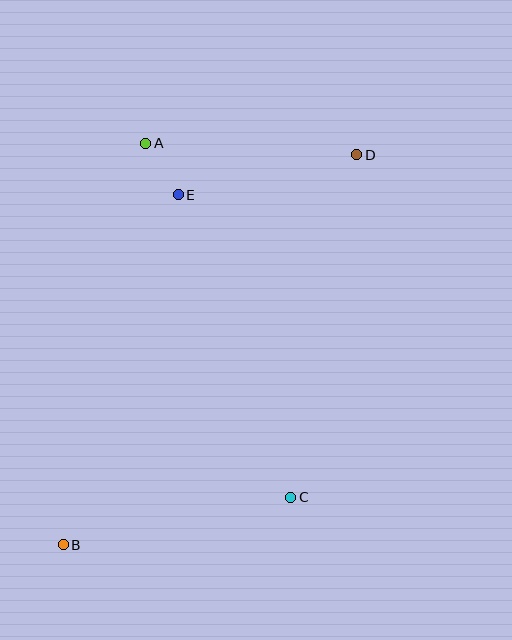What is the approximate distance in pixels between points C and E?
The distance between C and E is approximately 323 pixels.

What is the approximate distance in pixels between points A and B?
The distance between A and B is approximately 410 pixels.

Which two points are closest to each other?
Points A and E are closest to each other.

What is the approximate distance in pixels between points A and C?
The distance between A and C is approximately 383 pixels.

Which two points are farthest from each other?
Points B and D are farthest from each other.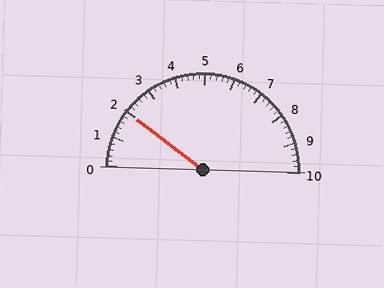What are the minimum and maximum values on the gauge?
The gauge ranges from 0 to 10.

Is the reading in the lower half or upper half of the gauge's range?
The reading is in the lower half of the range (0 to 10).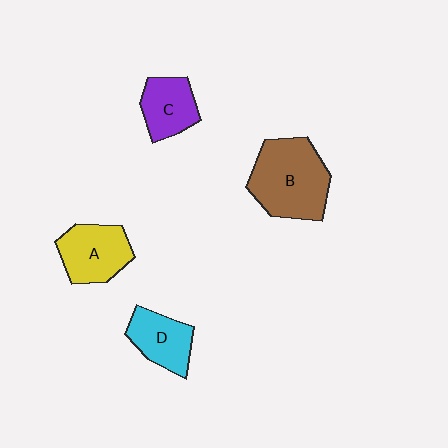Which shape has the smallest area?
Shape C (purple).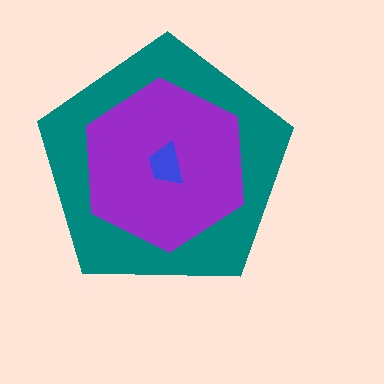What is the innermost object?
The blue trapezoid.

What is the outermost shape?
The teal pentagon.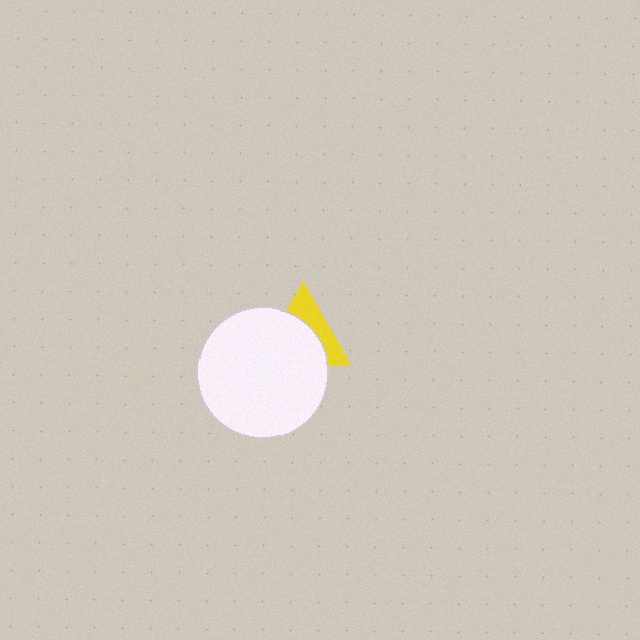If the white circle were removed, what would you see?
You would see the complete yellow triangle.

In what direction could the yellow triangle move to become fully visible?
The yellow triangle could move up. That would shift it out from behind the white circle entirely.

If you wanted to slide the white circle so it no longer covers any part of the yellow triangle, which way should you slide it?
Slide it down — that is the most direct way to separate the two shapes.